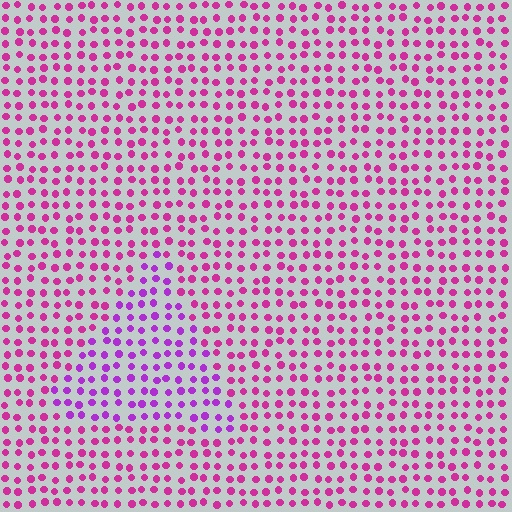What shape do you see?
I see a triangle.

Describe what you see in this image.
The image is filled with small magenta elements in a uniform arrangement. A triangle-shaped region is visible where the elements are tinted to a slightly different hue, forming a subtle color boundary.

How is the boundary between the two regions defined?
The boundary is defined purely by a slight shift in hue (about 32 degrees). Spacing, size, and orientation are identical on both sides.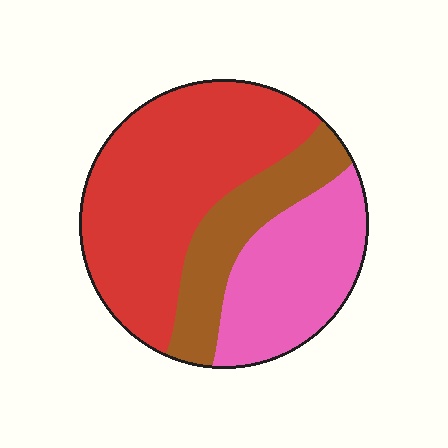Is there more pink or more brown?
Pink.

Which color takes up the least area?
Brown, at roughly 20%.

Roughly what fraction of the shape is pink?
Pink covers about 30% of the shape.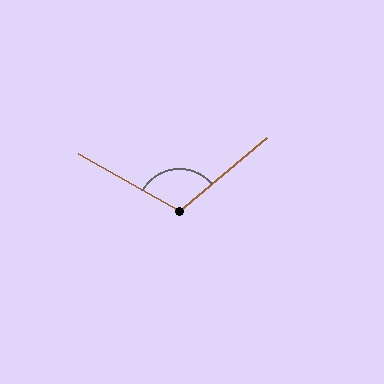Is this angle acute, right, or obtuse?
It is obtuse.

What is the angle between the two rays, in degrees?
Approximately 111 degrees.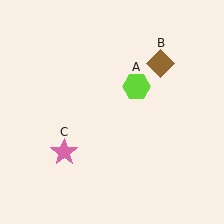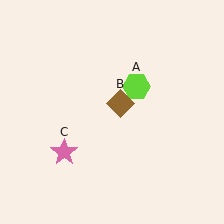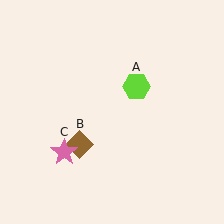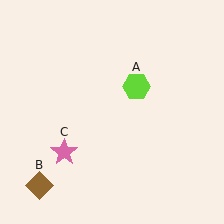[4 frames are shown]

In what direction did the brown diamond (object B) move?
The brown diamond (object B) moved down and to the left.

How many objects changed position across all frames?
1 object changed position: brown diamond (object B).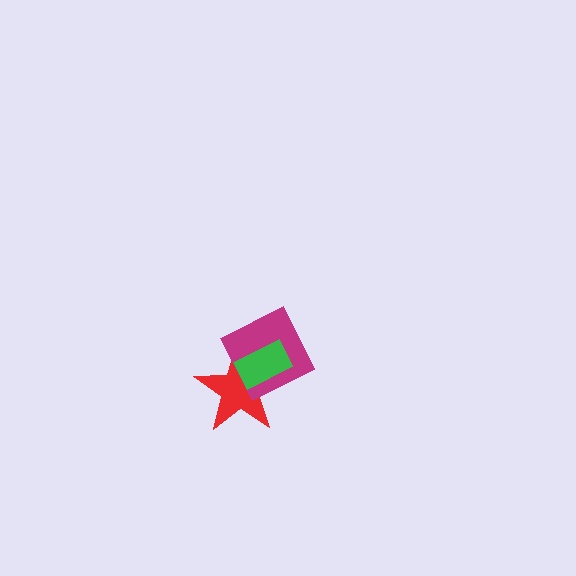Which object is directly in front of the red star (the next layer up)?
The magenta diamond is directly in front of the red star.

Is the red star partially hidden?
Yes, it is partially covered by another shape.